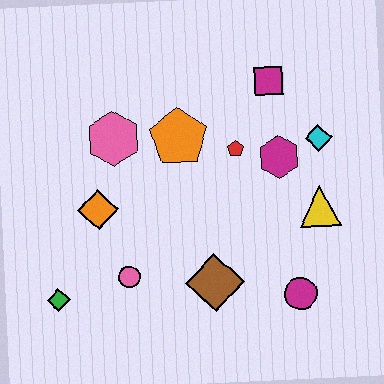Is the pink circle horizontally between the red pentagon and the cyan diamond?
No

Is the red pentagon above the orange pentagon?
No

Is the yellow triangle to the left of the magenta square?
No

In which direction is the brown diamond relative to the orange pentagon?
The brown diamond is below the orange pentagon.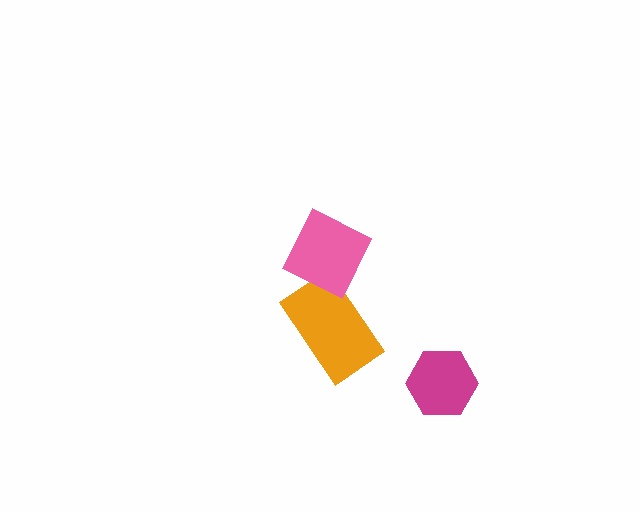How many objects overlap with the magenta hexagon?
0 objects overlap with the magenta hexagon.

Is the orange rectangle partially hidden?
Yes, it is partially covered by another shape.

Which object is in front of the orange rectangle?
The pink square is in front of the orange rectangle.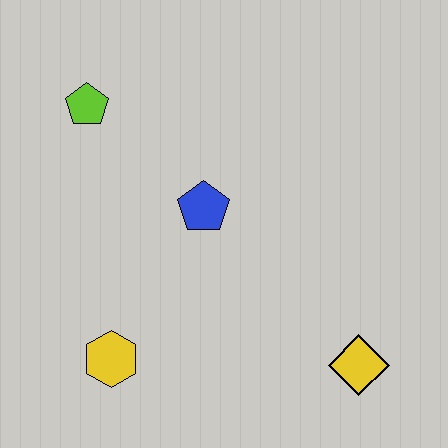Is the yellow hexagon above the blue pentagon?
No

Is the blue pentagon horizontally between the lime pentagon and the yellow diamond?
Yes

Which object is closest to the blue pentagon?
The lime pentagon is closest to the blue pentagon.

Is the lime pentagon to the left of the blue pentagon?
Yes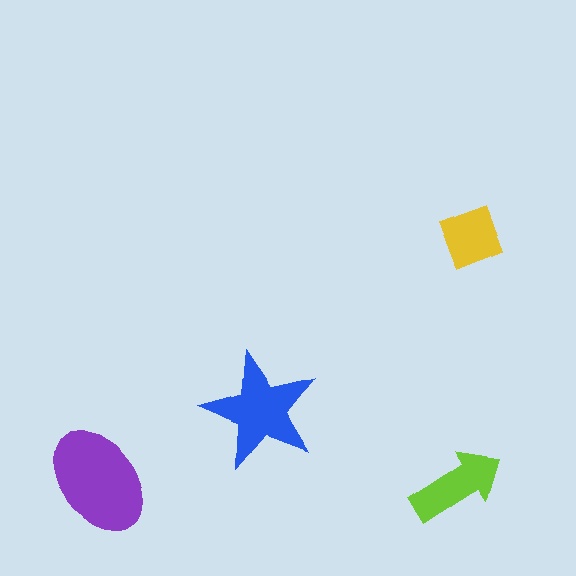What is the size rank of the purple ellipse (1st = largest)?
1st.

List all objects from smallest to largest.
The yellow square, the lime arrow, the blue star, the purple ellipse.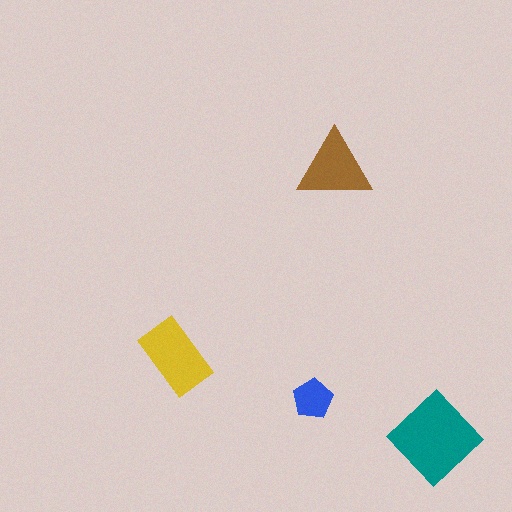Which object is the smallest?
The blue pentagon.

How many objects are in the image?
There are 4 objects in the image.